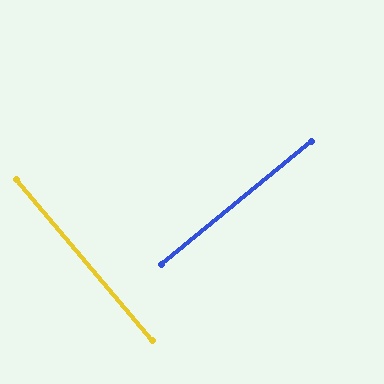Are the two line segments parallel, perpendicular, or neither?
Perpendicular — they meet at approximately 89°.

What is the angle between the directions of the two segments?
Approximately 89 degrees.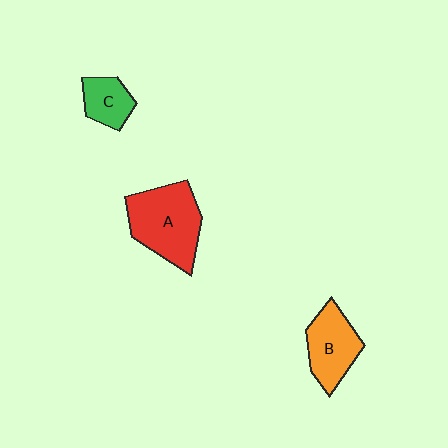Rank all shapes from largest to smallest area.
From largest to smallest: A (red), B (orange), C (green).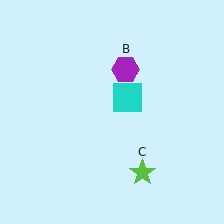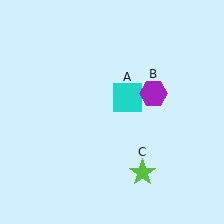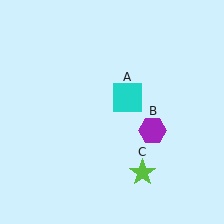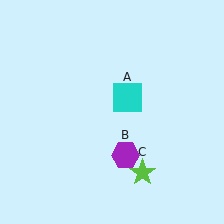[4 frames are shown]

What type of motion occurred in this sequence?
The purple hexagon (object B) rotated clockwise around the center of the scene.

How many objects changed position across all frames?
1 object changed position: purple hexagon (object B).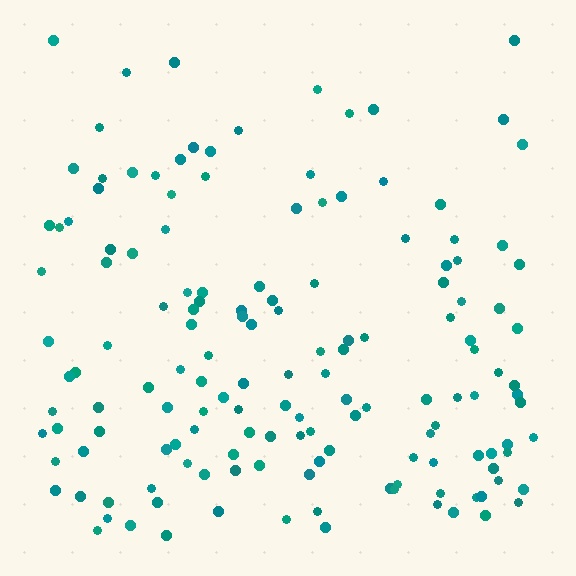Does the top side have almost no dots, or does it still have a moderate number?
Still a moderate number, just noticeably fewer than the bottom.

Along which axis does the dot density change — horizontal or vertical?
Vertical.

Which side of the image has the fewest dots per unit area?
The top.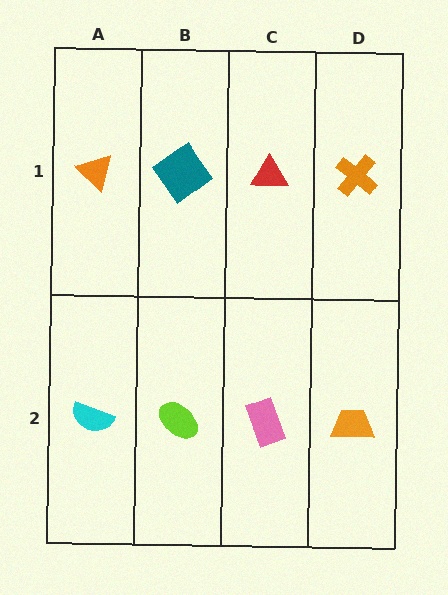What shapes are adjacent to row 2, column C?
A red triangle (row 1, column C), a lime ellipse (row 2, column B), an orange trapezoid (row 2, column D).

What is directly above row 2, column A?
An orange triangle.